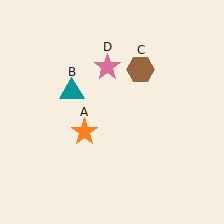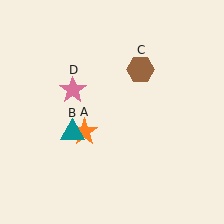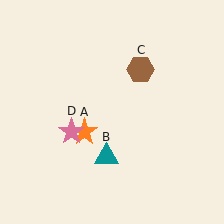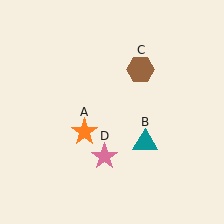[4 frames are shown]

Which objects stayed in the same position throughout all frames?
Orange star (object A) and brown hexagon (object C) remained stationary.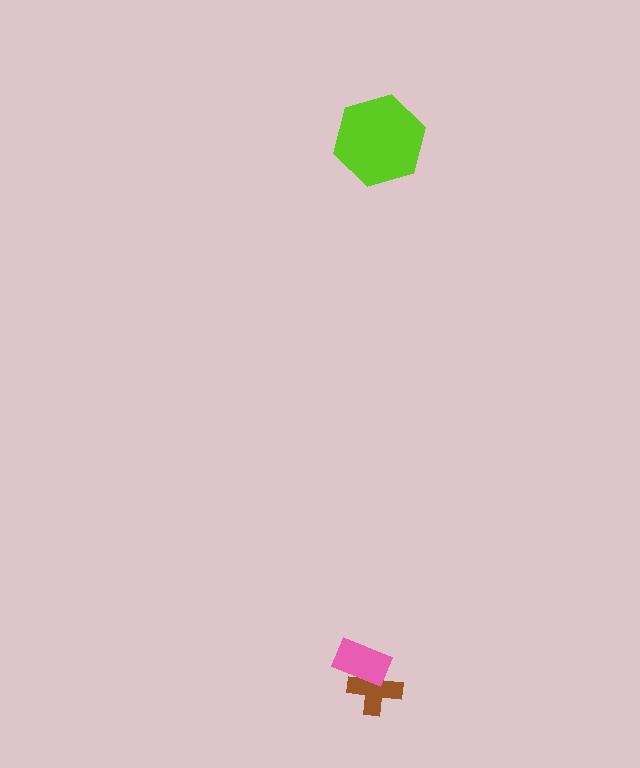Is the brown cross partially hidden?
Yes, it is partially covered by another shape.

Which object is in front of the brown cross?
The pink rectangle is in front of the brown cross.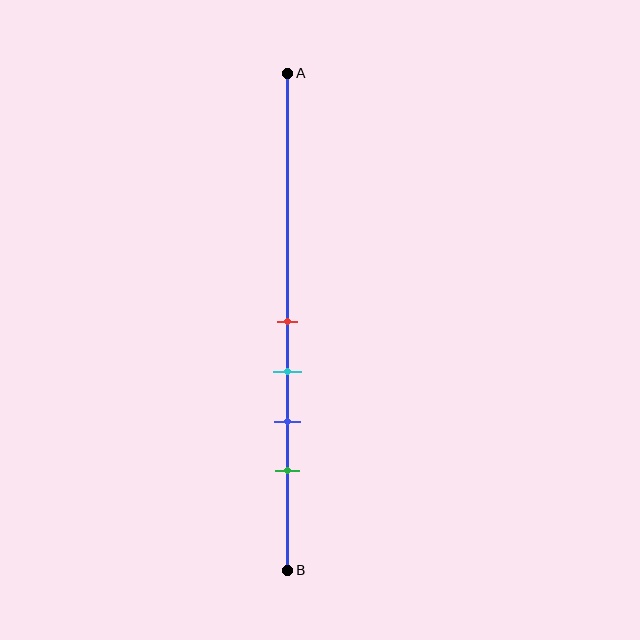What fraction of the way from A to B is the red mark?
The red mark is approximately 50% (0.5) of the way from A to B.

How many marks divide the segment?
There are 4 marks dividing the segment.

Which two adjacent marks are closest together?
The red and cyan marks are the closest adjacent pair.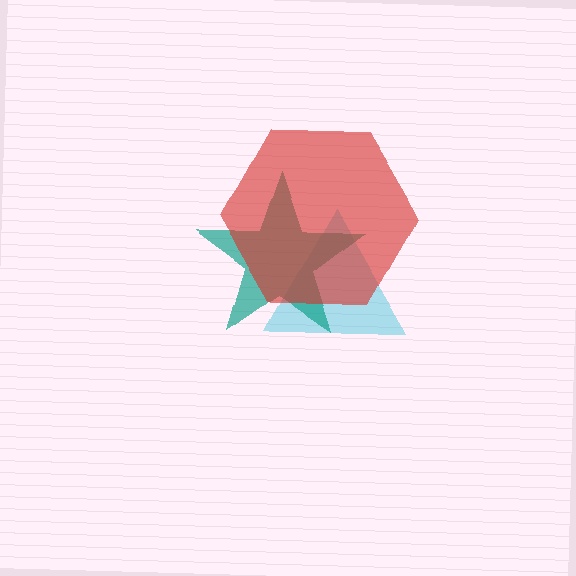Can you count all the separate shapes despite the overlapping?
Yes, there are 3 separate shapes.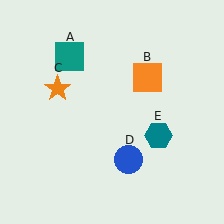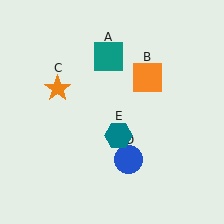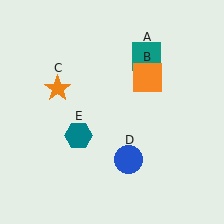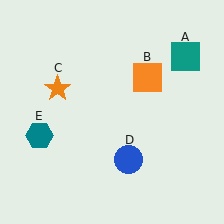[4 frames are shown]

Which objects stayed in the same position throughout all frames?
Orange square (object B) and orange star (object C) and blue circle (object D) remained stationary.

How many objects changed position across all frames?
2 objects changed position: teal square (object A), teal hexagon (object E).